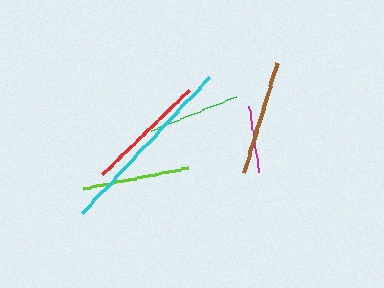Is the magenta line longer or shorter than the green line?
The green line is longer than the magenta line.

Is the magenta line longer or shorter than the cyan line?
The cyan line is longer than the magenta line.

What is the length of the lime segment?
The lime segment is approximately 107 pixels long.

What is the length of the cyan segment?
The cyan segment is approximately 186 pixels long.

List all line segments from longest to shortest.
From longest to shortest: cyan, red, brown, lime, green, magenta.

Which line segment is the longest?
The cyan line is the longest at approximately 186 pixels.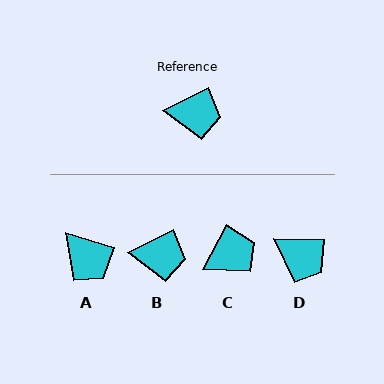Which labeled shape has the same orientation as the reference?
B.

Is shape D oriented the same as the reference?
No, it is off by about 27 degrees.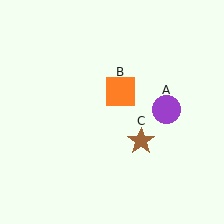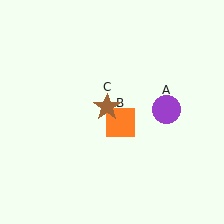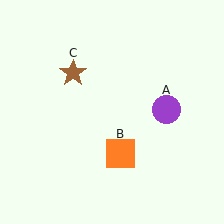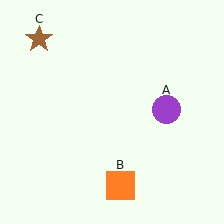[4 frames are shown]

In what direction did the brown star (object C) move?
The brown star (object C) moved up and to the left.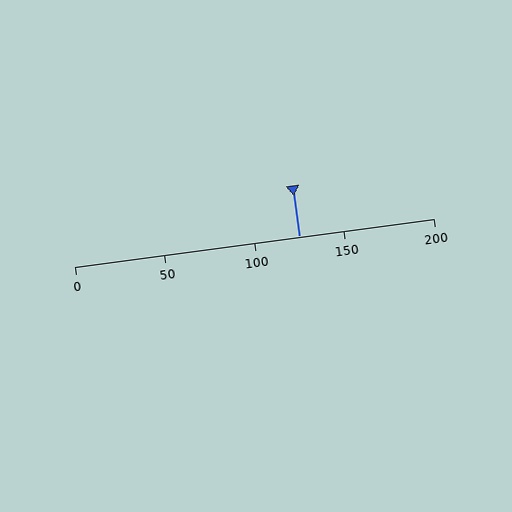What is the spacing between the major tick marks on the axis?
The major ticks are spaced 50 apart.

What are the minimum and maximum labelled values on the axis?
The axis runs from 0 to 200.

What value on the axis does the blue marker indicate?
The marker indicates approximately 125.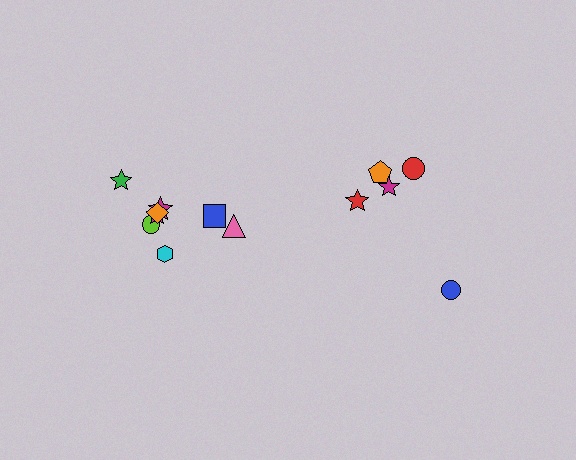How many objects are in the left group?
There are 8 objects.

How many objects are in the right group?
There are 5 objects.